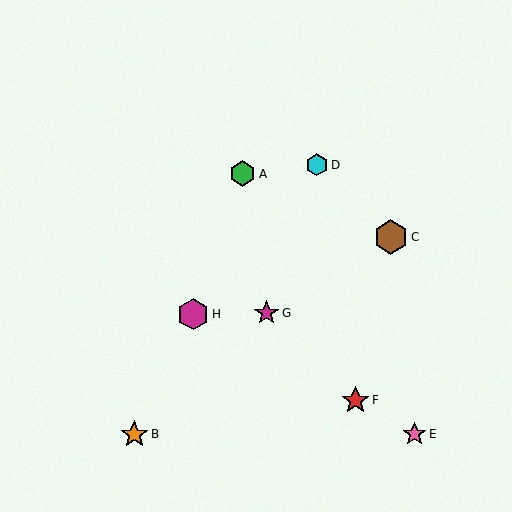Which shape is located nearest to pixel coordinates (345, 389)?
The red star (labeled F) at (355, 400) is nearest to that location.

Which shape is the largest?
The brown hexagon (labeled C) is the largest.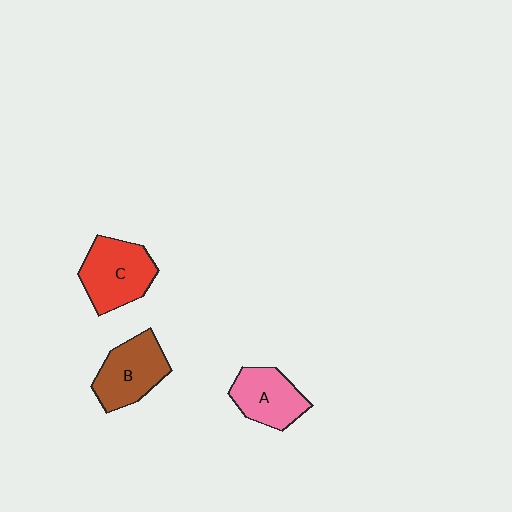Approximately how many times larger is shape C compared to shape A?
Approximately 1.2 times.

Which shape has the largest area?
Shape C (red).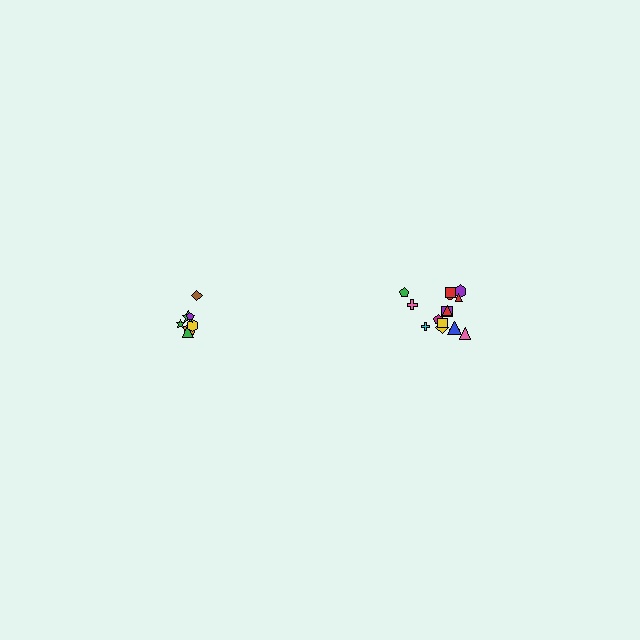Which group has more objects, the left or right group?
The right group.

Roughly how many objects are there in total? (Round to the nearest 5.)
Roughly 20 objects in total.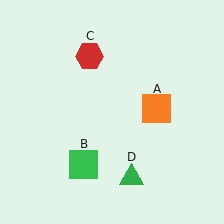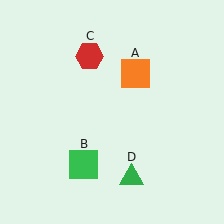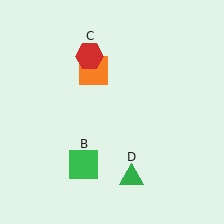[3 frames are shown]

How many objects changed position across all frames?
1 object changed position: orange square (object A).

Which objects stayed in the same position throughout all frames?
Green square (object B) and red hexagon (object C) and green triangle (object D) remained stationary.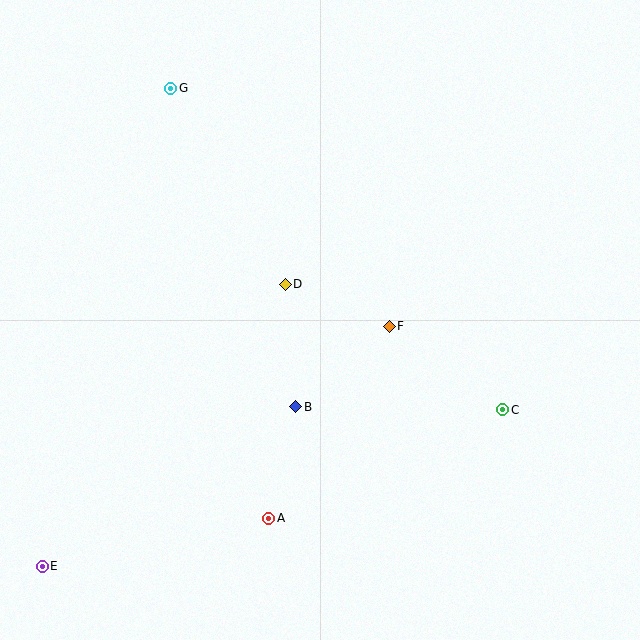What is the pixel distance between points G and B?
The distance between G and B is 342 pixels.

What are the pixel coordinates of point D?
Point D is at (285, 284).